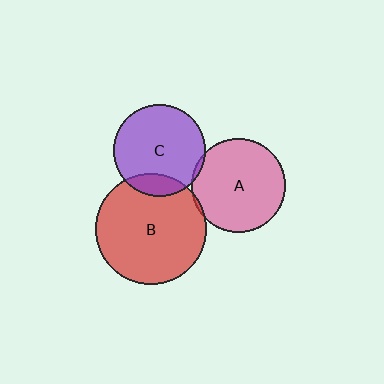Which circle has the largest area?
Circle B (red).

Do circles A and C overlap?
Yes.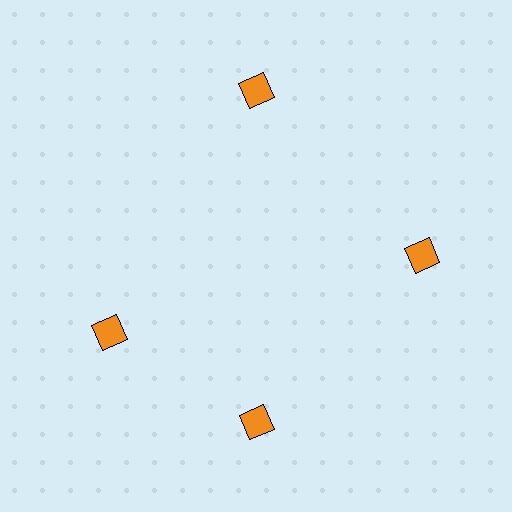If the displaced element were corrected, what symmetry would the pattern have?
It would have 4-fold rotational symmetry — the pattern would map onto itself every 90 degrees.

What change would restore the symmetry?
The symmetry would be restored by rotating it back into even spacing with its neighbors so that all 4 diamonds sit at equal angles and equal distance from the center.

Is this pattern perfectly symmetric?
No. The 4 orange diamonds are arranged in a ring, but one element near the 9 o'clock position is rotated out of alignment along the ring, breaking the 4-fold rotational symmetry.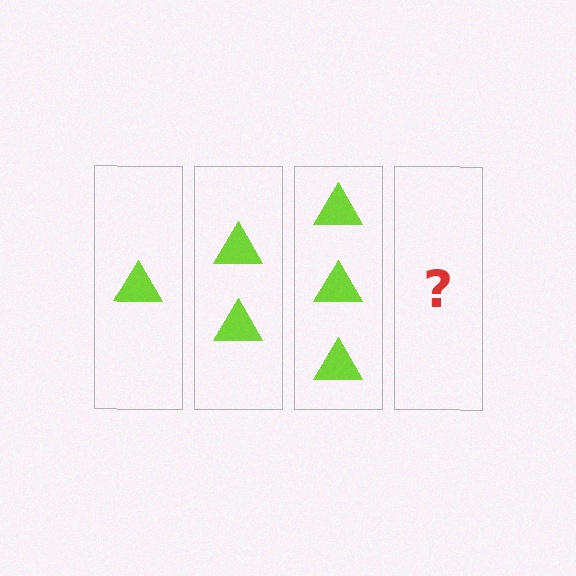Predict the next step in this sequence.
The next step is 4 triangles.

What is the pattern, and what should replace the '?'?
The pattern is that each step adds one more triangle. The '?' should be 4 triangles.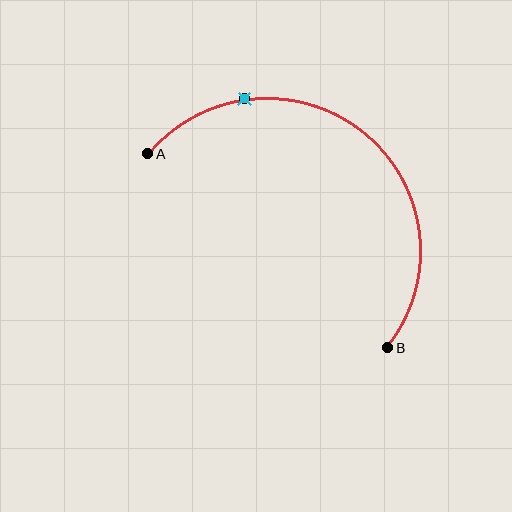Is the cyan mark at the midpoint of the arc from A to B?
No. The cyan mark lies on the arc but is closer to endpoint A. The arc midpoint would be at the point on the curve equidistant along the arc from both A and B.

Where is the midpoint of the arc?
The arc midpoint is the point on the curve farthest from the straight line joining A and B. It sits above and to the right of that line.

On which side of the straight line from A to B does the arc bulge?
The arc bulges above and to the right of the straight line connecting A and B.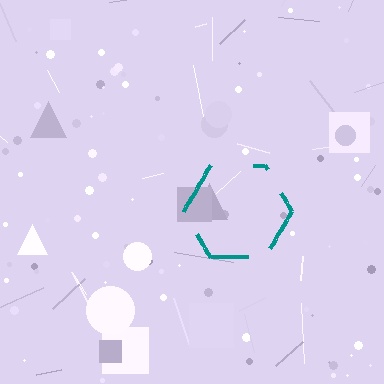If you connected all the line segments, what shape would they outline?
They would outline a hexagon.